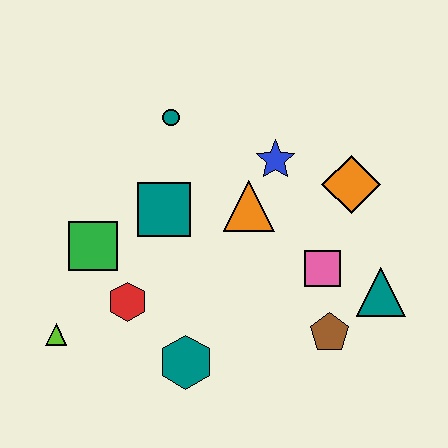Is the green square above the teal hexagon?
Yes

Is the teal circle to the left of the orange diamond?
Yes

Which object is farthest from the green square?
The teal triangle is farthest from the green square.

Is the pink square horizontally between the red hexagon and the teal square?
No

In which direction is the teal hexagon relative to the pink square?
The teal hexagon is to the left of the pink square.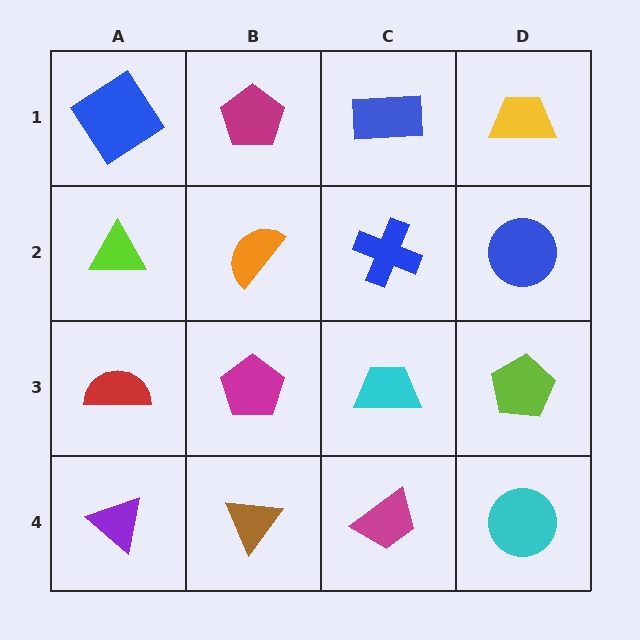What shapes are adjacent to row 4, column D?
A lime pentagon (row 3, column D), a magenta trapezoid (row 4, column C).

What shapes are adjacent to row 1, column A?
A lime triangle (row 2, column A), a magenta pentagon (row 1, column B).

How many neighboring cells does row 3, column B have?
4.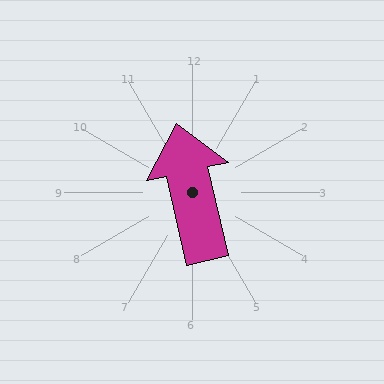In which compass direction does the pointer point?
North.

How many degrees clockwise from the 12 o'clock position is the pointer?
Approximately 347 degrees.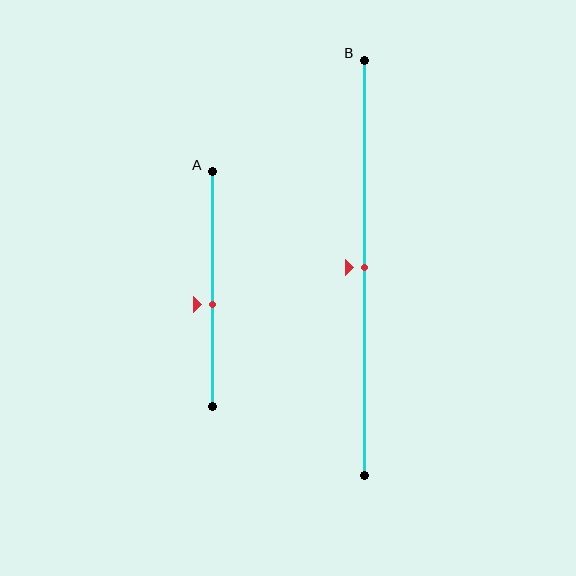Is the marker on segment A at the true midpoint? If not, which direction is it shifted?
No, the marker on segment A is shifted downward by about 7% of the segment length.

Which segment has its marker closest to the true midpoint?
Segment B has its marker closest to the true midpoint.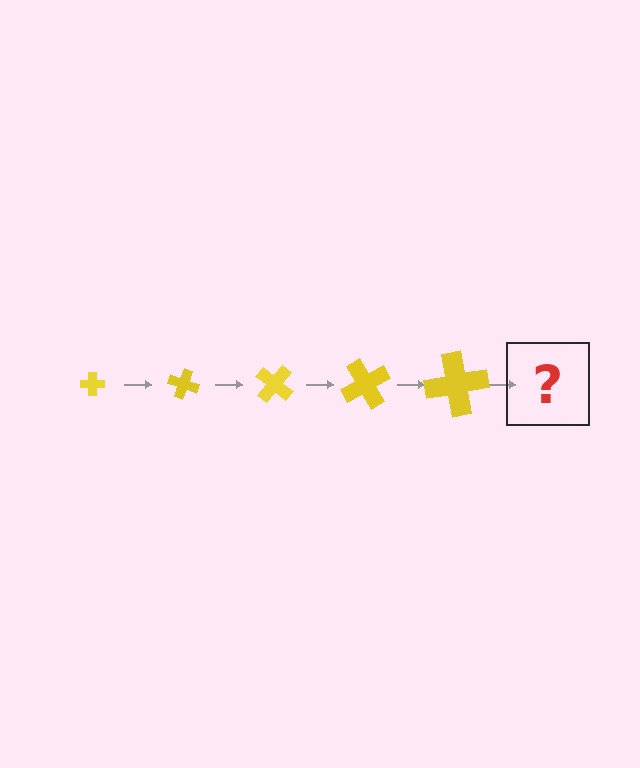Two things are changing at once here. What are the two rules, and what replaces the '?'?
The two rules are that the cross grows larger each step and it rotates 20 degrees each step. The '?' should be a cross, larger than the previous one and rotated 100 degrees from the start.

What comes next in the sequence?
The next element should be a cross, larger than the previous one and rotated 100 degrees from the start.